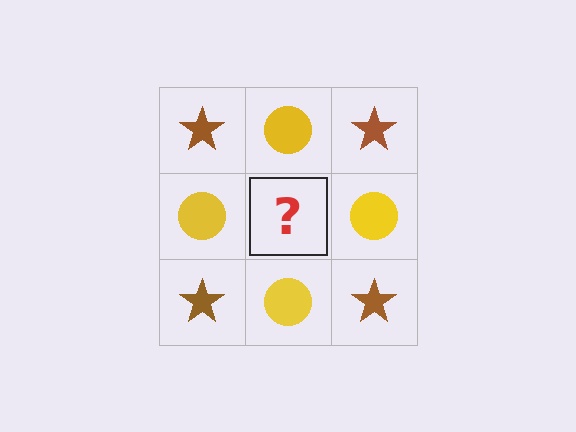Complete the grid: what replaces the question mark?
The question mark should be replaced with a brown star.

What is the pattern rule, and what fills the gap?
The rule is that it alternates brown star and yellow circle in a checkerboard pattern. The gap should be filled with a brown star.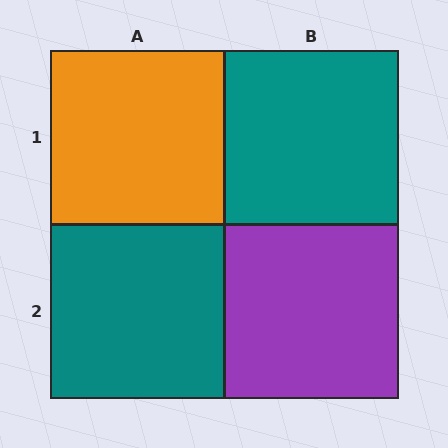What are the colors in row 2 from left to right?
Teal, purple.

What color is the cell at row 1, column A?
Orange.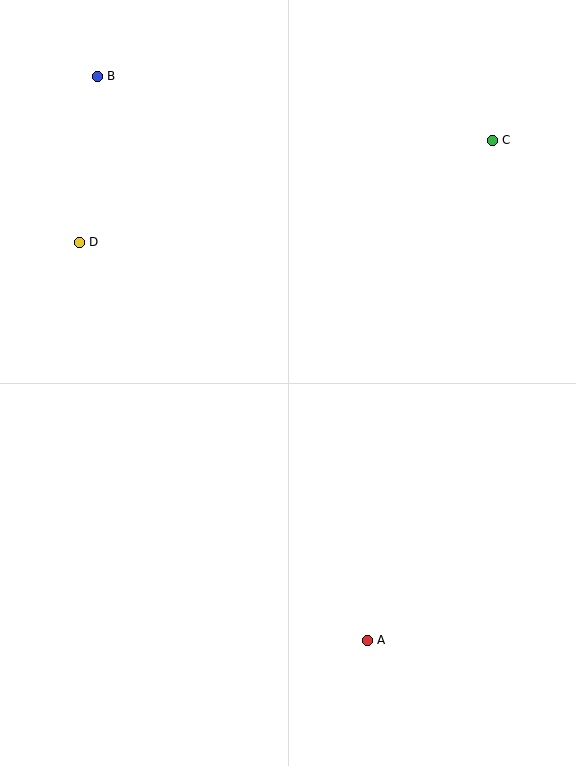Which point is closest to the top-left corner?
Point B is closest to the top-left corner.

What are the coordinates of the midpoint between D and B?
The midpoint between D and B is at (88, 159).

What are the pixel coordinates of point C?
Point C is at (492, 140).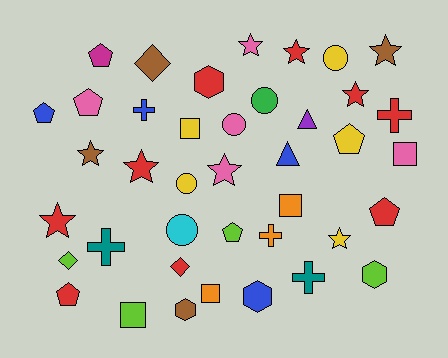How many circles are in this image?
There are 5 circles.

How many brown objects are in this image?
There are 4 brown objects.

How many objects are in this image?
There are 40 objects.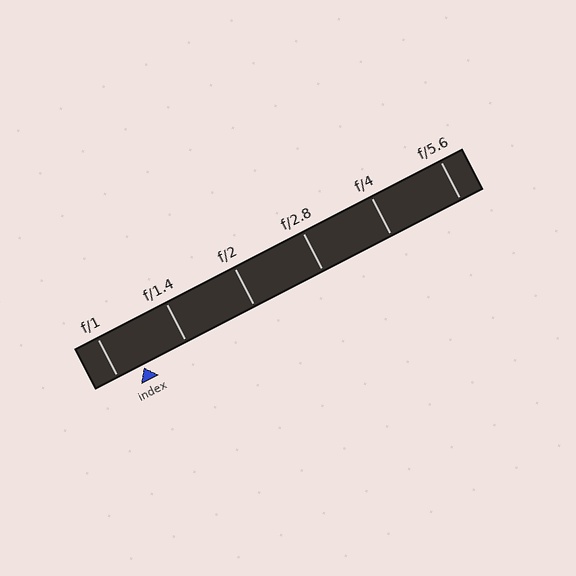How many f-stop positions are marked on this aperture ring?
There are 6 f-stop positions marked.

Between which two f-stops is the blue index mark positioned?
The index mark is between f/1 and f/1.4.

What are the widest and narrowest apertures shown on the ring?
The widest aperture shown is f/1 and the narrowest is f/5.6.